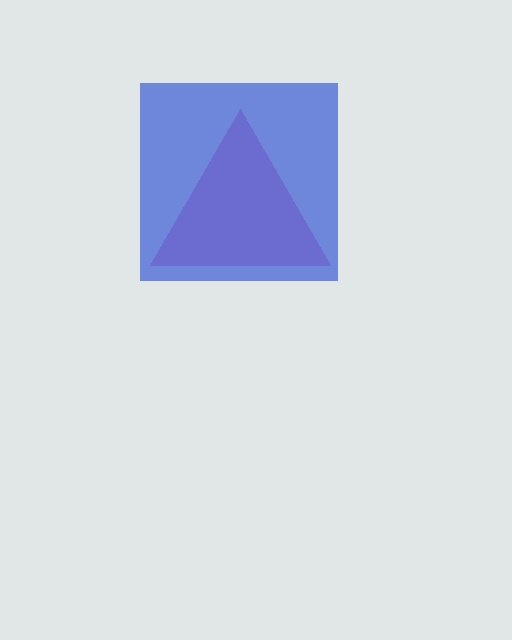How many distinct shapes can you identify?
There are 2 distinct shapes: a magenta triangle, a blue square.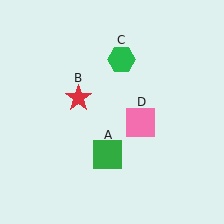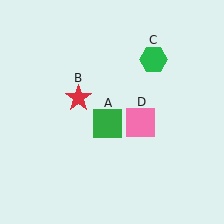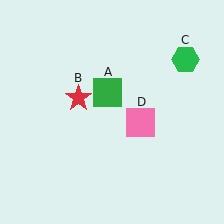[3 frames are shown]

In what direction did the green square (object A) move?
The green square (object A) moved up.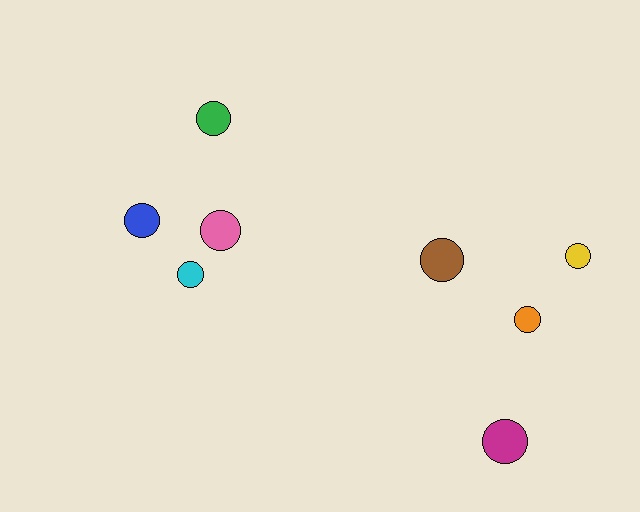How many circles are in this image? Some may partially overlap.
There are 8 circles.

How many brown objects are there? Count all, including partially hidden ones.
There is 1 brown object.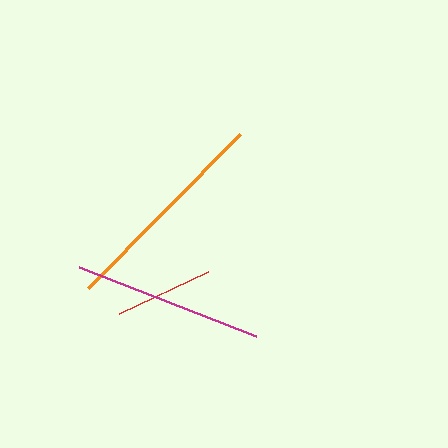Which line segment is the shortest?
The red line is the shortest at approximately 98 pixels.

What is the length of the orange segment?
The orange segment is approximately 217 pixels long.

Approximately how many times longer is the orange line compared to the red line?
The orange line is approximately 2.2 times the length of the red line.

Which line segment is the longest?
The orange line is the longest at approximately 217 pixels.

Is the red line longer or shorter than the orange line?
The orange line is longer than the red line.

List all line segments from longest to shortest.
From longest to shortest: orange, magenta, red.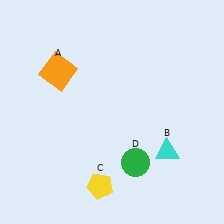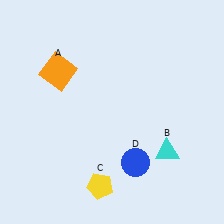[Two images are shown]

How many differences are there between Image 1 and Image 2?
There is 1 difference between the two images.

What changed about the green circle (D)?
In Image 1, D is green. In Image 2, it changed to blue.